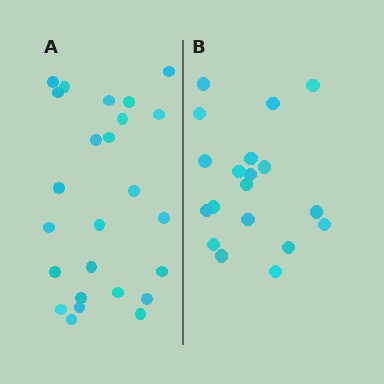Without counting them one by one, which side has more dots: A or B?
Region A (the left region) has more dots.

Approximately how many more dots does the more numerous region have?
Region A has about 6 more dots than region B.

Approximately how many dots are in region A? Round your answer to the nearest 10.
About 20 dots. (The exact count is 25, which rounds to 20.)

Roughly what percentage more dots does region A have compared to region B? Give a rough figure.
About 30% more.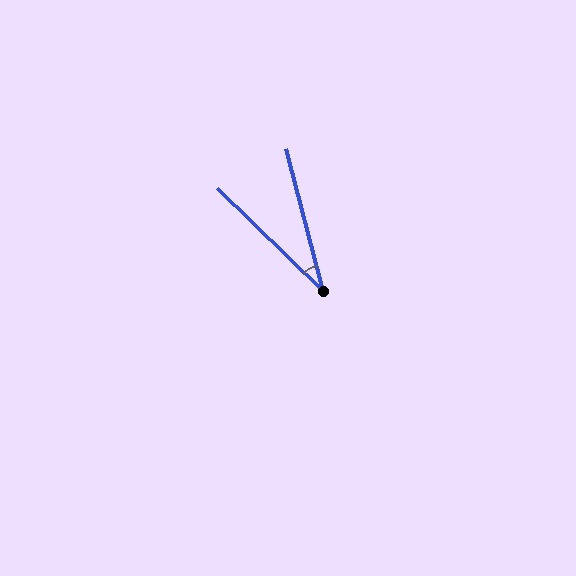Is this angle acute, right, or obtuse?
It is acute.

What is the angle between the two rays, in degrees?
Approximately 31 degrees.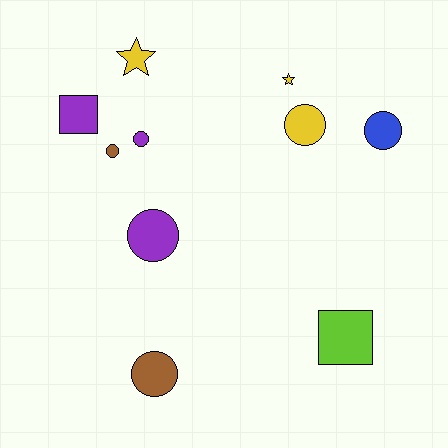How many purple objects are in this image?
There are 3 purple objects.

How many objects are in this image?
There are 10 objects.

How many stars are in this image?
There are 2 stars.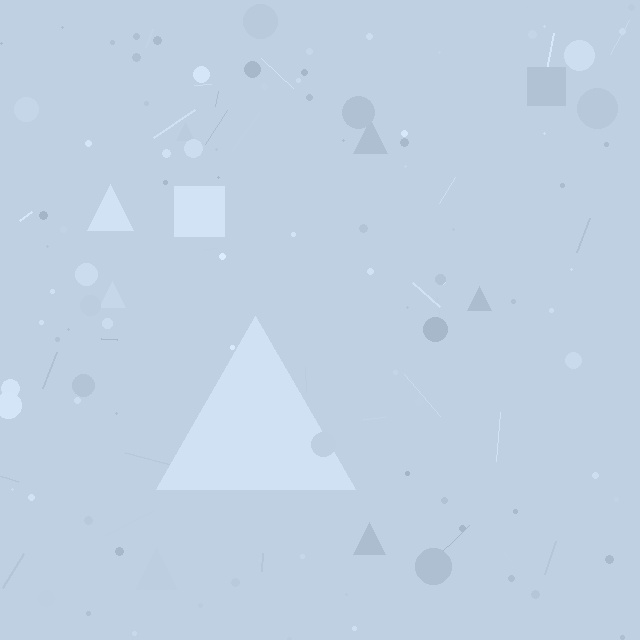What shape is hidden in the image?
A triangle is hidden in the image.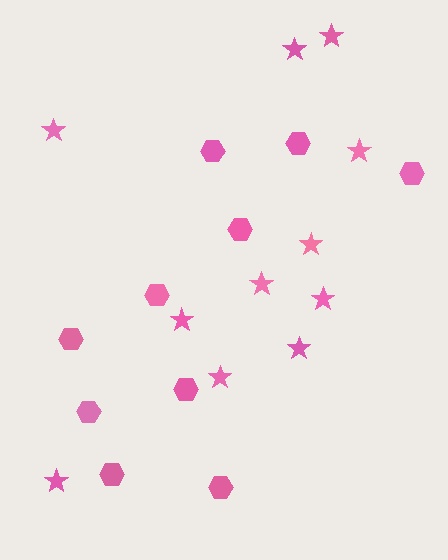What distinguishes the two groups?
There are 2 groups: one group of hexagons (10) and one group of stars (11).